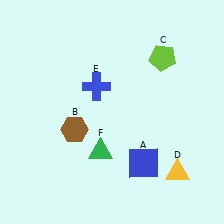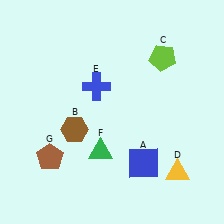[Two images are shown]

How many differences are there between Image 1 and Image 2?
There is 1 difference between the two images.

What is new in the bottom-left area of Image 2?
A brown pentagon (G) was added in the bottom-left area of Image 2.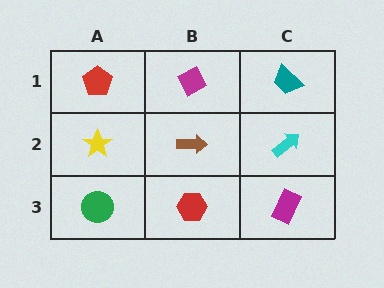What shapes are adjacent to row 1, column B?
A brown arrow (row 2, column B), a red pentagon (row 1, column A), a teal trapezoid (row 1, column C).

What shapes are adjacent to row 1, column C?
A cyan arrow (row 2, column C), a magenta diamond (row 1, column B).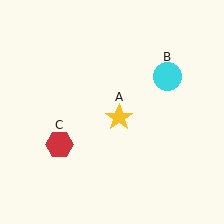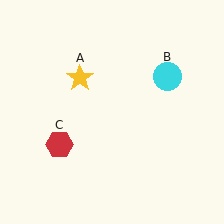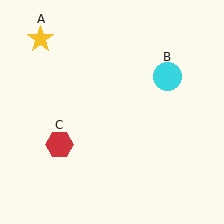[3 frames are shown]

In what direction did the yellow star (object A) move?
The yellow star (object A) moved up and to the left.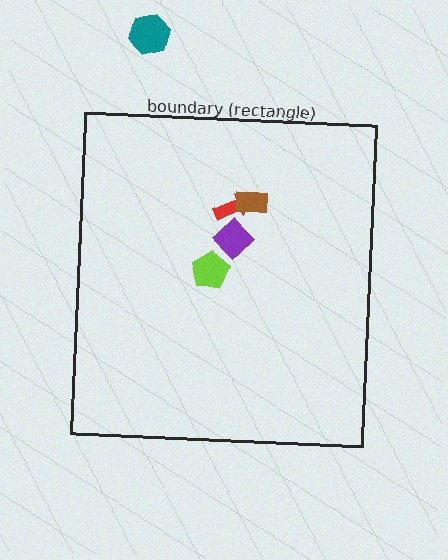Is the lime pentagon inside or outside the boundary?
Inside.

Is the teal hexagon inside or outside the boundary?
Outside.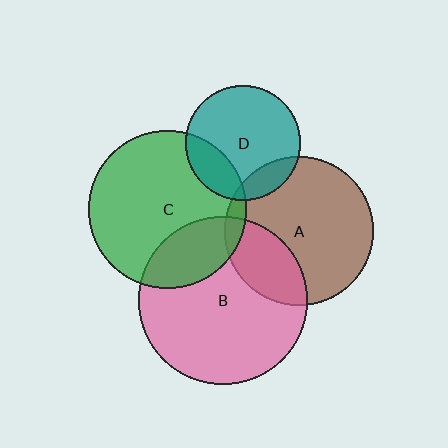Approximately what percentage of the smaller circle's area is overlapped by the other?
Approximately 20%.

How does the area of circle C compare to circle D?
Approximately 1.9 times.